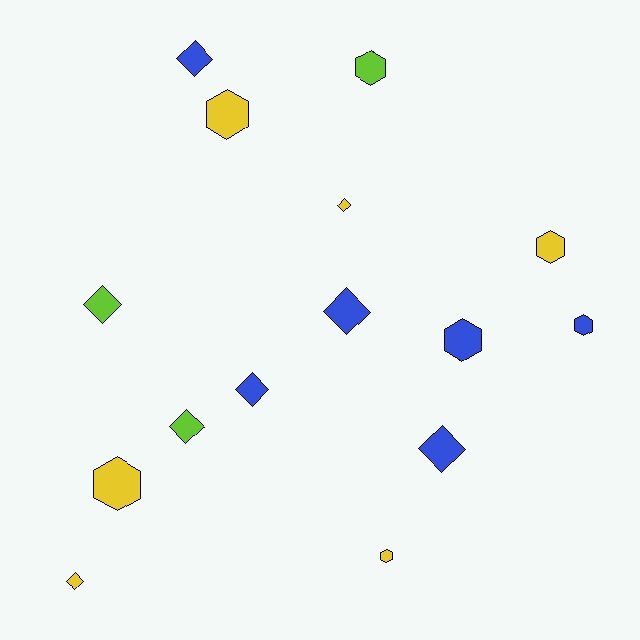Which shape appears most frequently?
Diamond, with 8 objects.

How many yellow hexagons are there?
There are 4 yellow hexagons.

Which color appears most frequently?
Blue, with 6 objects.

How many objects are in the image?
There are 15 objects.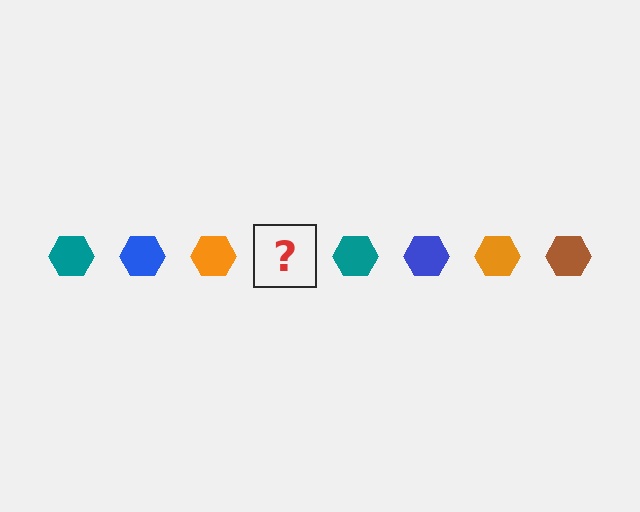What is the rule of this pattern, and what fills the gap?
The rule is that the pattern cycles through teal, blue, orange, brown hexagons. The gap should be filled with a brown hexagon.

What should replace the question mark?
The question mark should be replaced with a brown hexagon.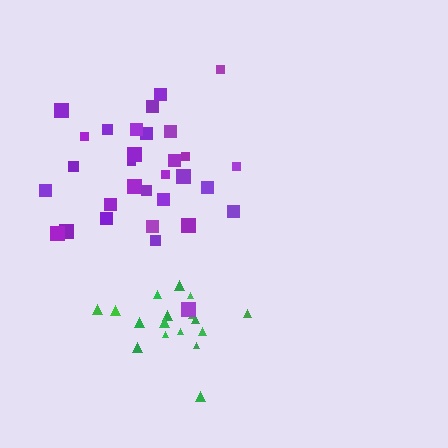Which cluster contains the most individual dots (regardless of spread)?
Purple (31).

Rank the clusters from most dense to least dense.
green, purple.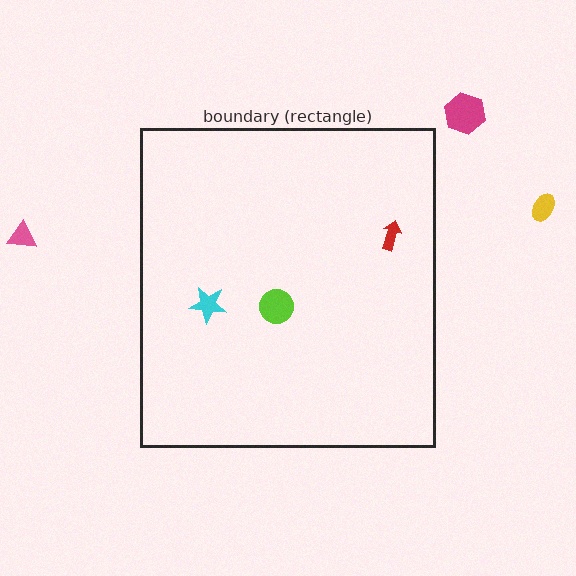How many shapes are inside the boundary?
3 inside, 3 outside.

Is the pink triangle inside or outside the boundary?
Outside.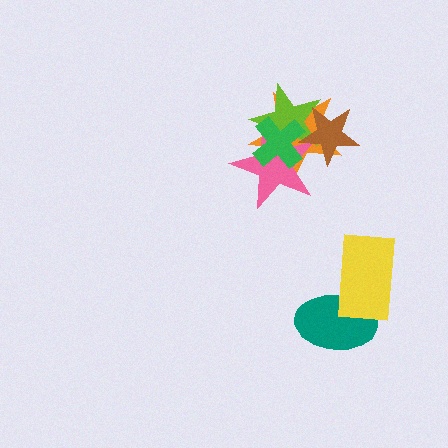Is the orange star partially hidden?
Yes, it is partially covered by another shape.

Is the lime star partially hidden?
Yes, it is partially covered by another shape.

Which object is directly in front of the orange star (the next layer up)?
The lime star is directly in front of the orange star.